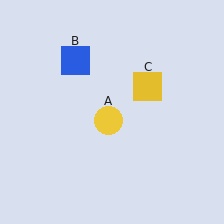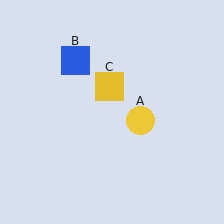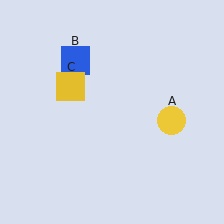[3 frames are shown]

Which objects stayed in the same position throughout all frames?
Blue square (object B) remained stationary.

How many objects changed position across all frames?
2 objects changed position: yellow circle (object A), yellow square (object C).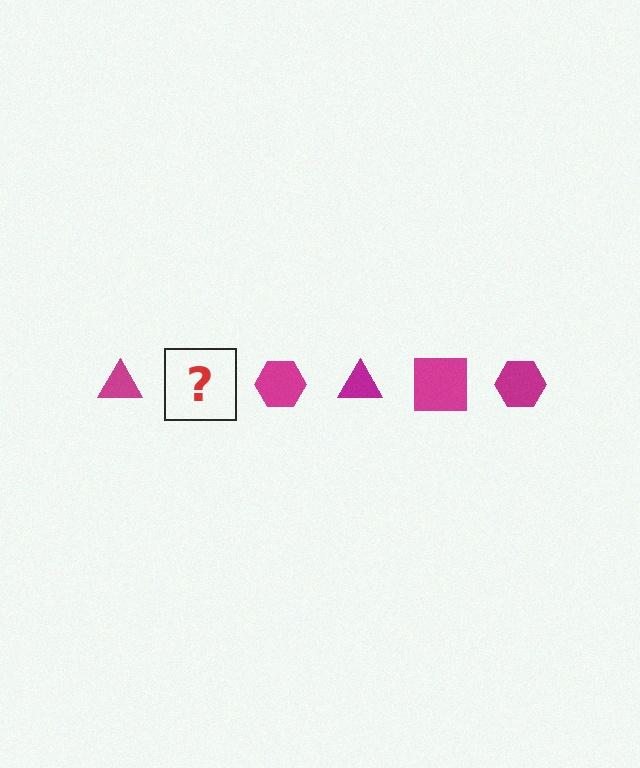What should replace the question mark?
The question mark should be replaced with a magenta square.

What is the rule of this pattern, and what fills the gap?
The rule is that the pattern cycles through triangle, square, hexagon shapes in magenta. The gap should be filled with a magenta square.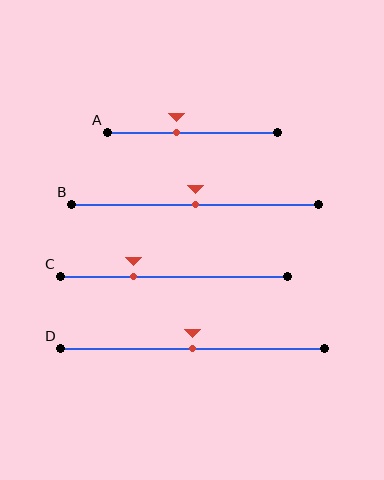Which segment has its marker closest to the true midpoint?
Segment B has its marker closest to the true midpoint.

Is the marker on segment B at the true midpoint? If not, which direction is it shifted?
Yes, the marker on segment B is at the true midpoint.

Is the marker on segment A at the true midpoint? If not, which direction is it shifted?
No, the marker on segment A is shifted to the left by about 10% of the segment length.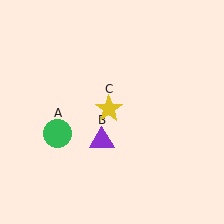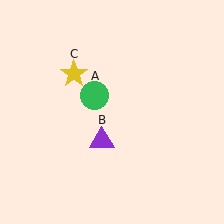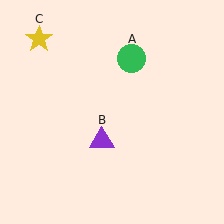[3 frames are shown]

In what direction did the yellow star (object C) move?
The yellow star (object C) moved up and to the left.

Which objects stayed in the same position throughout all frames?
Purple triangle (object B) remained stationary.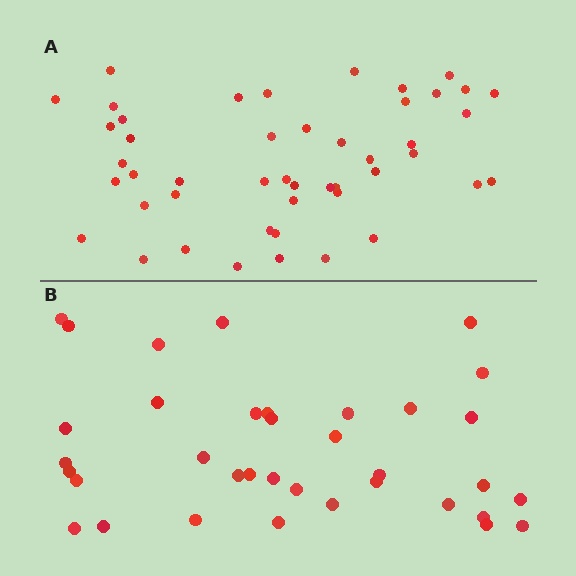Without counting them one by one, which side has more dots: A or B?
Region A (the top region) has more dots.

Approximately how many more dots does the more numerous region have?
Region A has roughly 12 or so more dots than region B.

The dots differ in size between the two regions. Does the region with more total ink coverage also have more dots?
No. Region B has more total ink coverage because its dots are larger, but region A actually contains more individual dots. Total area can be misleading — the number of items is what matters here.